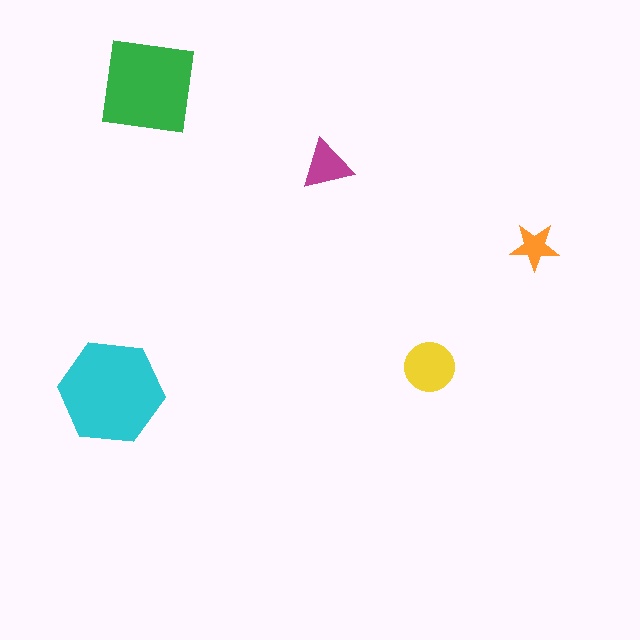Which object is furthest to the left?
The cyan hexagon is leftmost.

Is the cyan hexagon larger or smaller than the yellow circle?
Larger.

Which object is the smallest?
The orange star.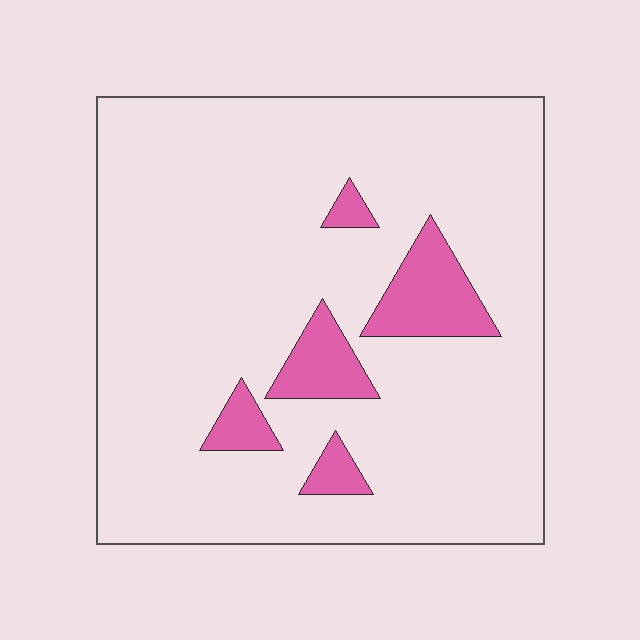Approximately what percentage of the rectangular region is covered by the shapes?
Approximately 10%.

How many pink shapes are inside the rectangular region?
5.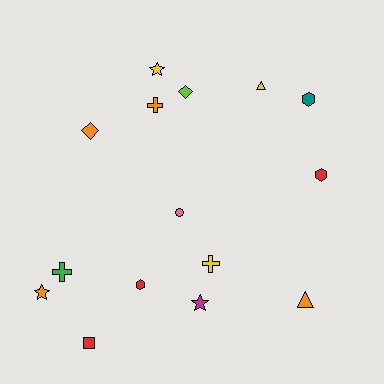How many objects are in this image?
There are 15 objects.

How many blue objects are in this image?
There are no blue objects.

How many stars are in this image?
There are 3 stars.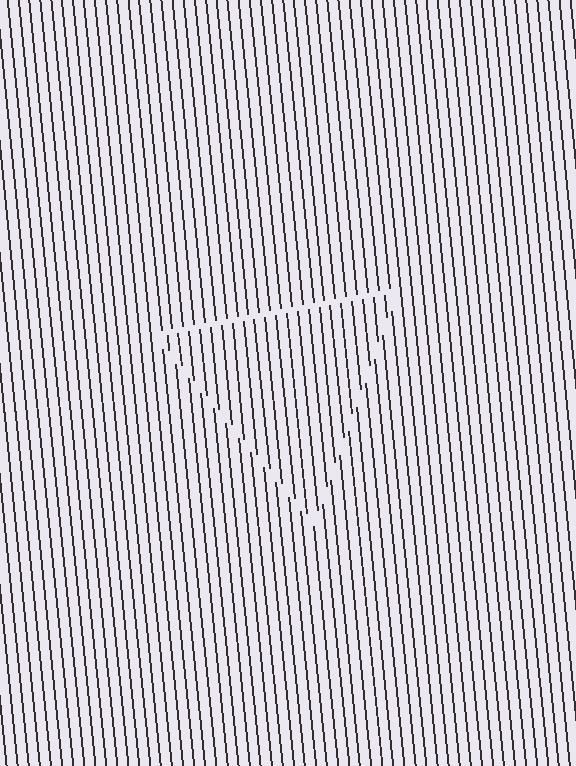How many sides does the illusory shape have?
3 sides — the line-ends trace a triangle.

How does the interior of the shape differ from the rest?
The interior of the shape contains the same grating, shifted by half a period — the contour is defined by the phase discontinuity where line-ends from the inner and outer gratings abut.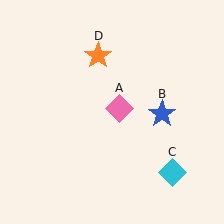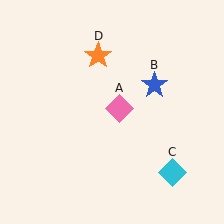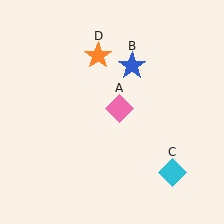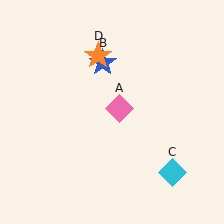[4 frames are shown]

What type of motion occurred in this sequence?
The blue star (object B) rotated counterclockwise around the center of the scene.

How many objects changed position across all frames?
1 object changed position: blue star (object B).